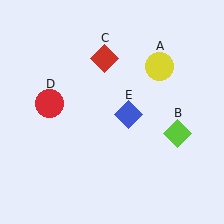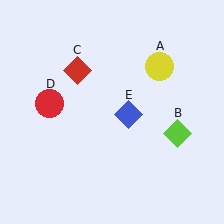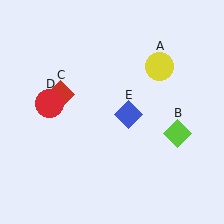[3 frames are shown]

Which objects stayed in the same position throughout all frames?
Yellow circle (object A) and lime diamond (object B) and red circle (object D) and blue diamond (object E) remained stationary.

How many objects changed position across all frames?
1 object changed position: red diamond (object C).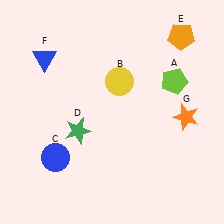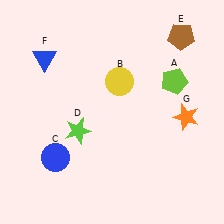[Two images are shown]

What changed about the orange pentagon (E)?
In Image 1, E is orange. In Image 2, it changed to brown.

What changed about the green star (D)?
In Image 1, D is green. In Image 2, it changed to lime.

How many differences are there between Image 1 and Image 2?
There are 2 differences between the two images.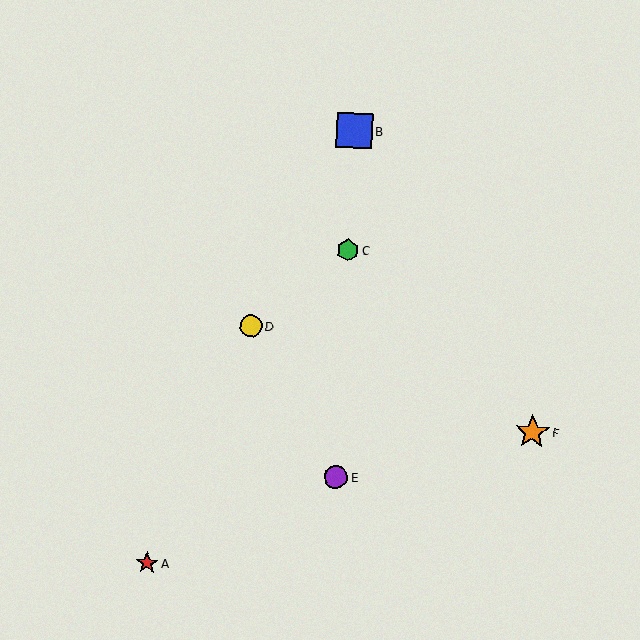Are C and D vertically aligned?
No, C is at x≈348 and D is at x≈251.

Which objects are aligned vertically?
Objects B, C, E are aligned vertically.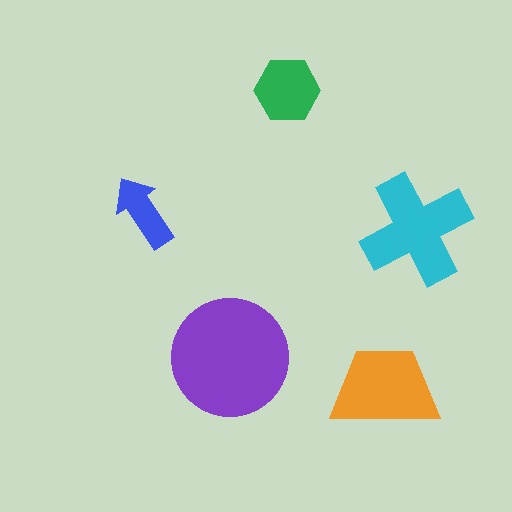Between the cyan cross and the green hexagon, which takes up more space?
The cyan cross.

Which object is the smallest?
The blue arrow.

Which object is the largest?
The purple circle.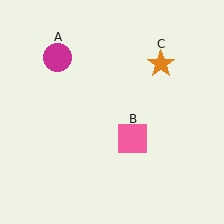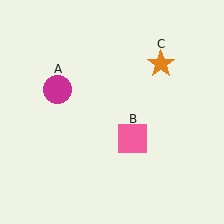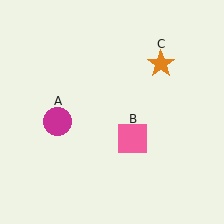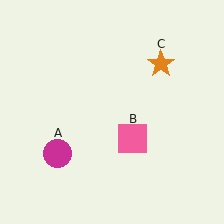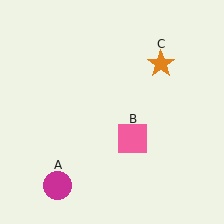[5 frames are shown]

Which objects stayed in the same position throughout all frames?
Pink square (object B) and orange star (object C) remained stationary.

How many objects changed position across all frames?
1 object changed position: magenta circle (object A).